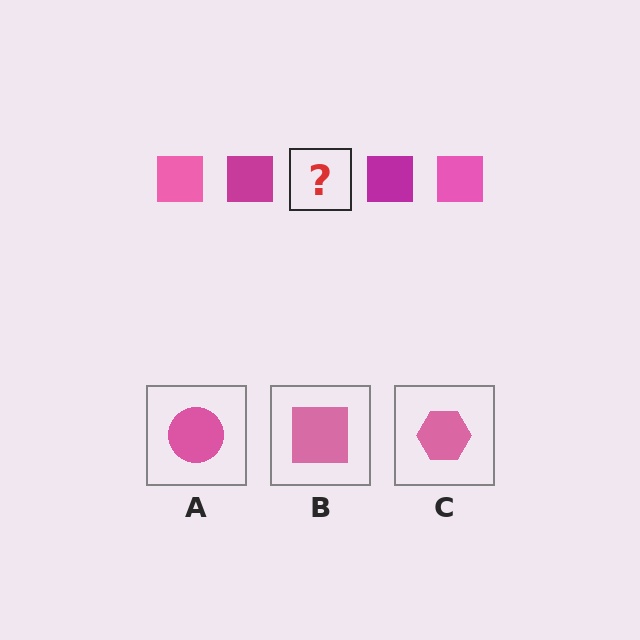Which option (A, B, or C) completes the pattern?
B.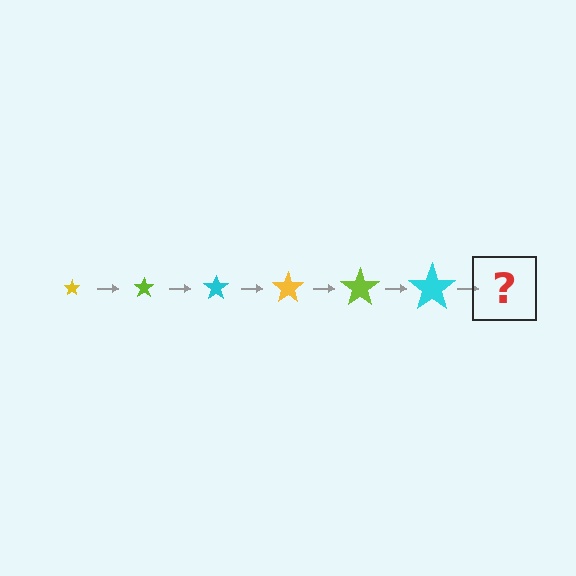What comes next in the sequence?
The next element should be a yellow star, larger than the previous one.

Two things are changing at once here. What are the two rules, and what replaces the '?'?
The two rules are that the star grows larger each step and the color cycles through yellow, lime, and cyan. The '?' should be a yellow star, larger than the previous one.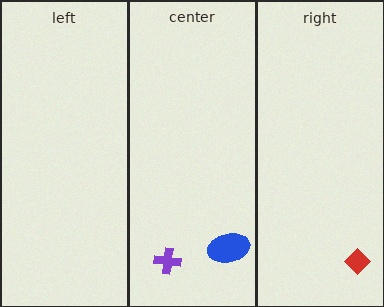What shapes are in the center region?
The blue ellipse, the purple cross.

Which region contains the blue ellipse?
The center region.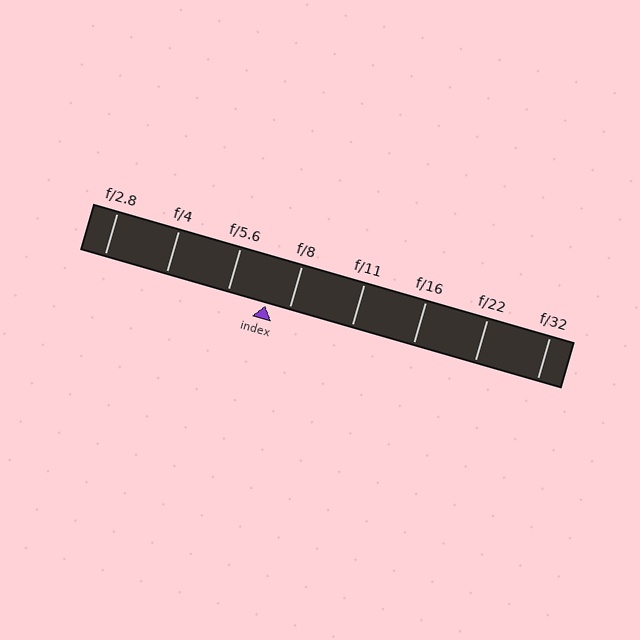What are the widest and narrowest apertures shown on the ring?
The widest aperture shown is f/2.8 and the narrowest is f/32.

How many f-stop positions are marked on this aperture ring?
There are 8 f-stop positions marked.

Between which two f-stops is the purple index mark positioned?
The index mark is between f/5.6 and f/8.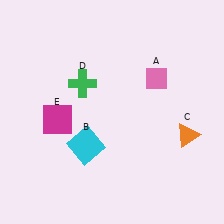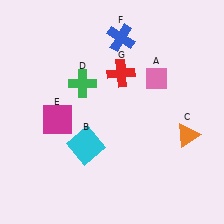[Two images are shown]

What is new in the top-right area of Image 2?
A blue cross (F) was added in the top-right area of Image 2.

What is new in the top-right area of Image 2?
A red cross (G) was added in the top-right area of Image 2.